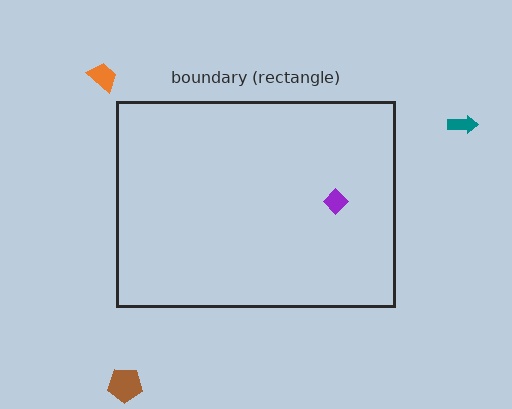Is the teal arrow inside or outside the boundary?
Outside.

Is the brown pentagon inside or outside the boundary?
Outside.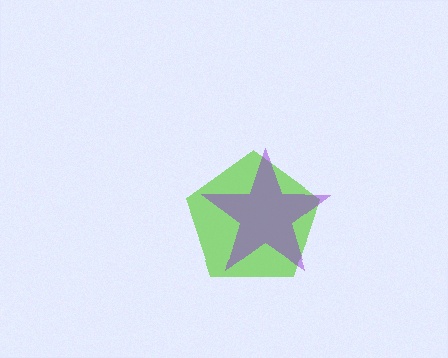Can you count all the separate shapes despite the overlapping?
Yes, there are 2 separate shapes.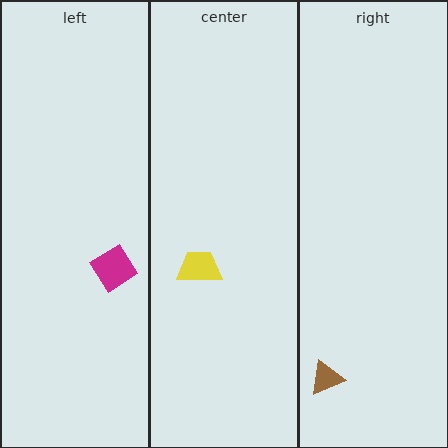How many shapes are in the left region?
1.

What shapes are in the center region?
The yellow trapezoid.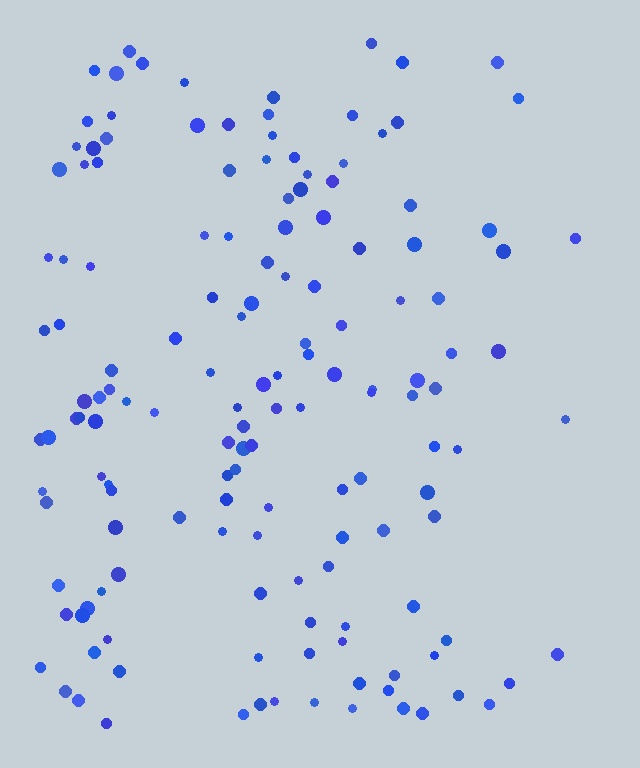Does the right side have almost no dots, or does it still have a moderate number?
Still a moderate number, just noticeably fewer than the left.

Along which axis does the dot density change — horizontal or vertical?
Horizontal.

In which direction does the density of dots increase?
From right to left, with the left side densest.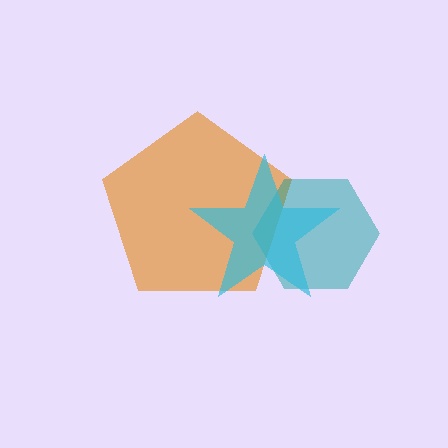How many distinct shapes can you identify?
There are 3 distinct shapes: an orange pentagon, a teal hexagon, a cyan star.